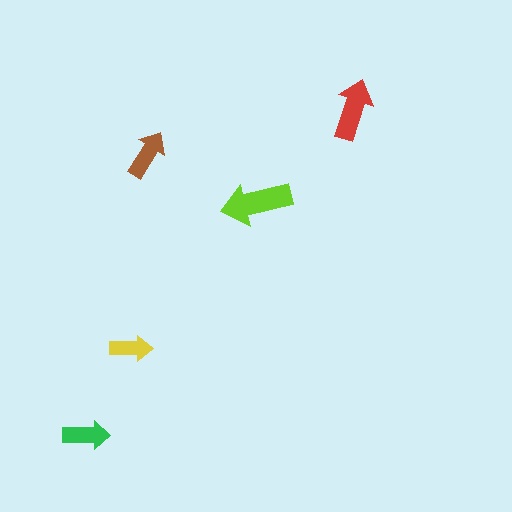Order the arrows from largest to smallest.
the lime one, the red one, the brown one, the green one, the yellow one.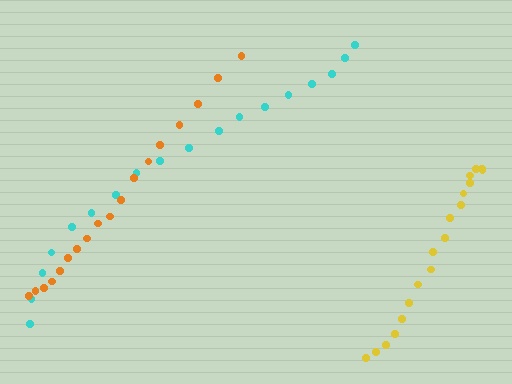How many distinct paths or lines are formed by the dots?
There are 3 distinct paths.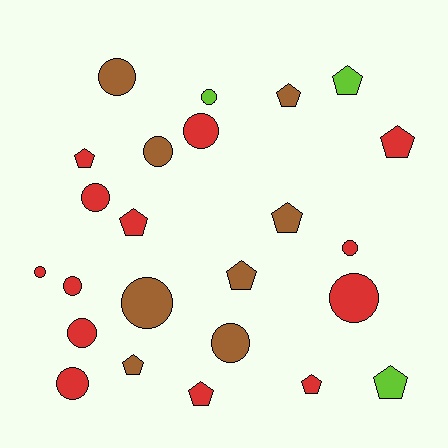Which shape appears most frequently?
Circle, with 13 objects.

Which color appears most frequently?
Red, with 13 objects.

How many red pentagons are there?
There are 5 red pentagons.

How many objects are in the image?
There are 24 objects.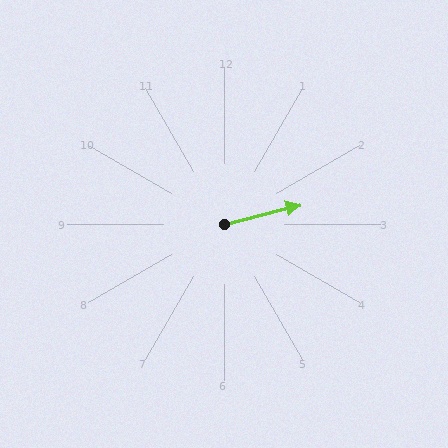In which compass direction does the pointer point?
East.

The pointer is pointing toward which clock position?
Roughly 3 o'clock.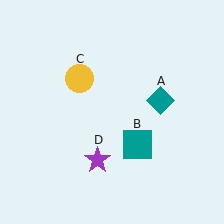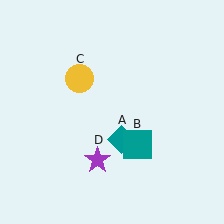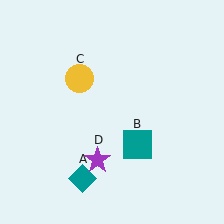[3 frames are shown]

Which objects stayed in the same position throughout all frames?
Teal square (object B) and yellow circle (object C) and purple star (object D) remained stationary.